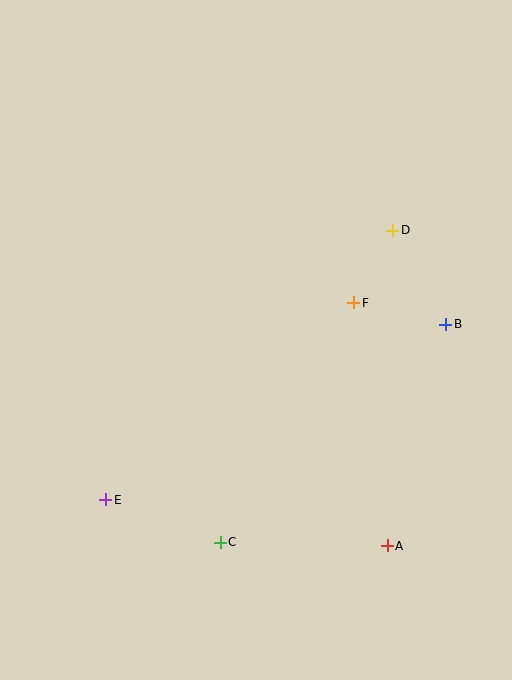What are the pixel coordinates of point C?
Point C is at (220, 542).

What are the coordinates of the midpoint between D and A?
The midpoint between D and A is at (390, 388).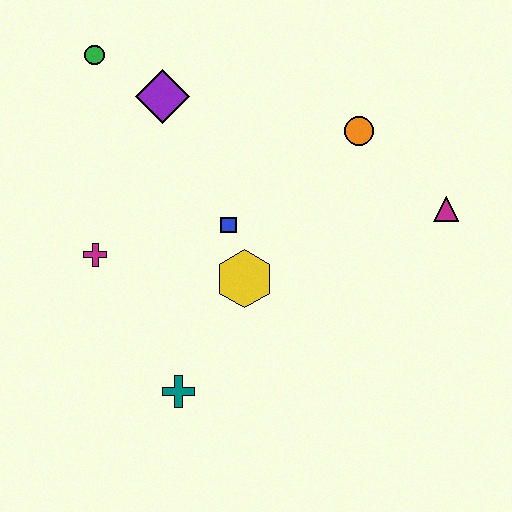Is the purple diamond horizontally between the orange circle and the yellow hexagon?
No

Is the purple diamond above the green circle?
No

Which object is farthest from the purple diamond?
The magenta triangle is farthest from the purple diamond.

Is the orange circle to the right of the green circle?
Yes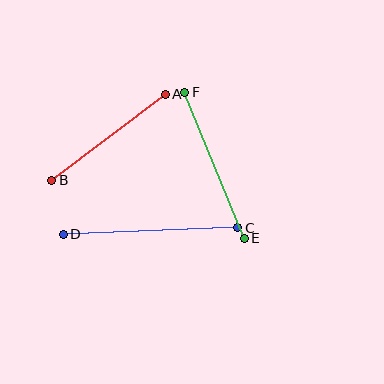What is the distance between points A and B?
The distance is approximately 142 pixels.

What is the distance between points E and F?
The distance is approximately 158 pixels.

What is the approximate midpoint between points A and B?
The midpoint is at approximately (108, 137) pixels.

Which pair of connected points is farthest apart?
Points C and D are farthest apart.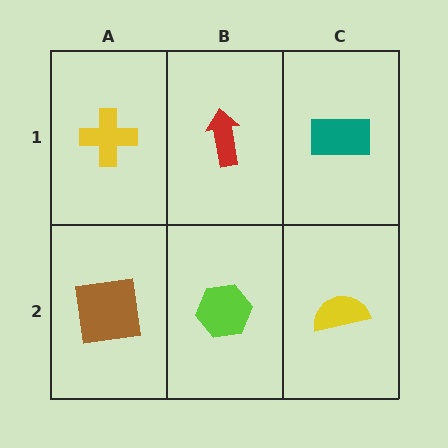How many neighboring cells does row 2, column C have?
2.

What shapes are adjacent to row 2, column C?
A teal rectangle (row 1, column C), a lime hexagon (row 2, column B).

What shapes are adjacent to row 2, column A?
A yellow cross (row 1, column A), a lime hexagon (row 2, column B).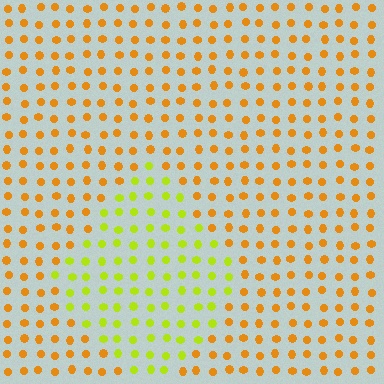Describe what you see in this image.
The image is filled with small orange elements in a uniform arrangement. A diamond-shaped region is visible where the elements are tinted to a slightly different hue, forming a subtle color boundary.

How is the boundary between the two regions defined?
The boundary is defined purely by a slight shift in hue (about 42 degrees). Spacing, size, and orientation are identical on both sides.